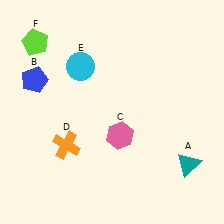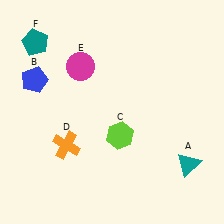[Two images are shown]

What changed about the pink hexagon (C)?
In Image 1, C is pink. In Image 2, it changed to lime.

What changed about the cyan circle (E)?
In Image 1, E is cyan. In Image 2, it changed to magenta.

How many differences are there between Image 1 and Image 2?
There are 3 differences between the two images.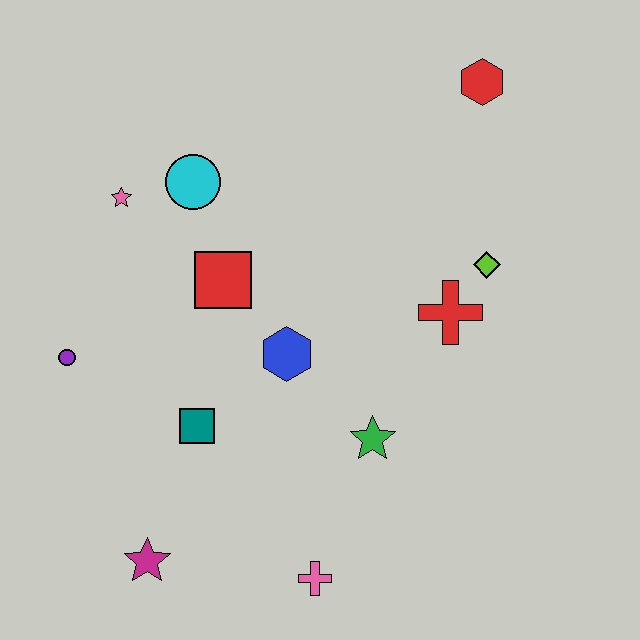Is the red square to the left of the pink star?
No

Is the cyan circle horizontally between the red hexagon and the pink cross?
No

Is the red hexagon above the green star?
Yes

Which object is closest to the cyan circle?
The pink star is closest to the cyan circle.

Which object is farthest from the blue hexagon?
The red hexagon is farthest from the blue hexagon.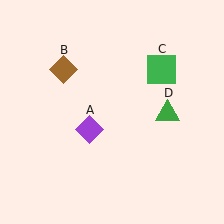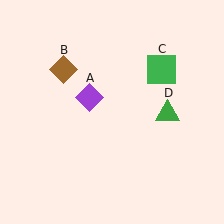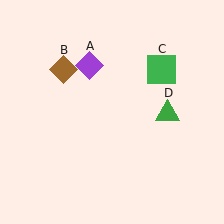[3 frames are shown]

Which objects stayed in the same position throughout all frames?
Brown diamond (object B) and green square (object C) and green triangle (object D) remained stationary.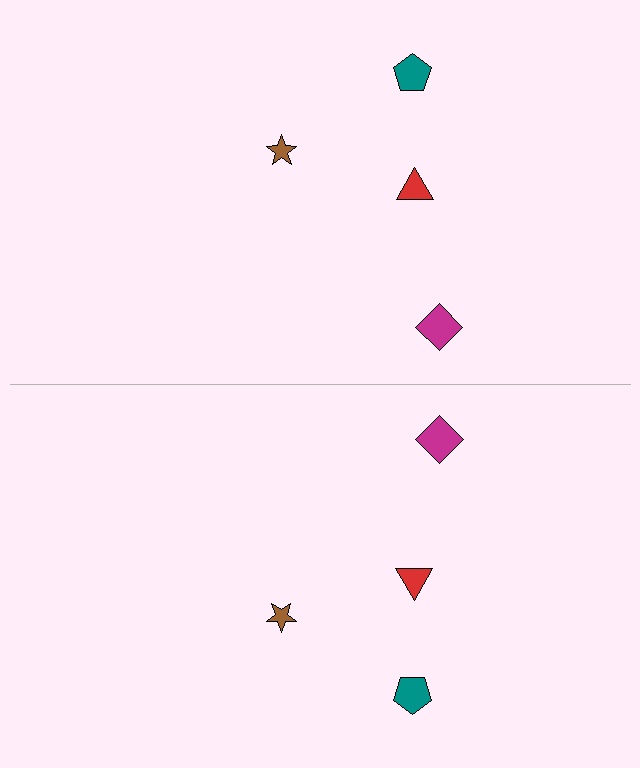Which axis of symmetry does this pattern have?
The pattern has a horizontal axis of symmetry running through the center of the image.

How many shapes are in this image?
There are 8 shapes in this image.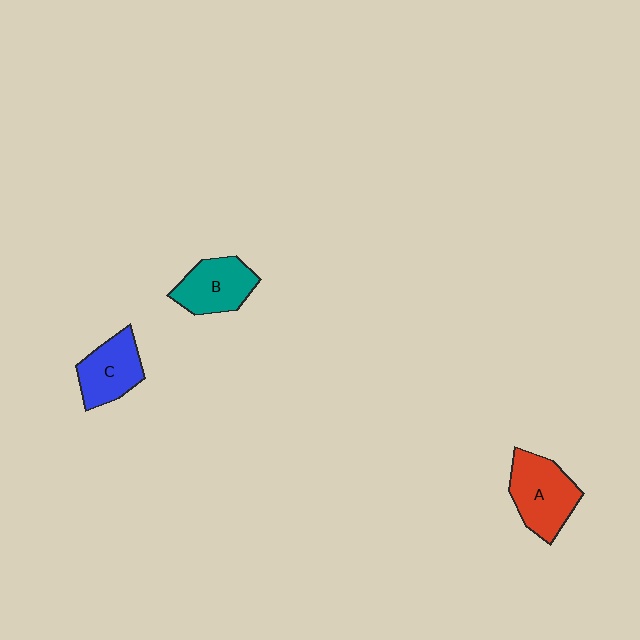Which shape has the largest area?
Shape A (red).